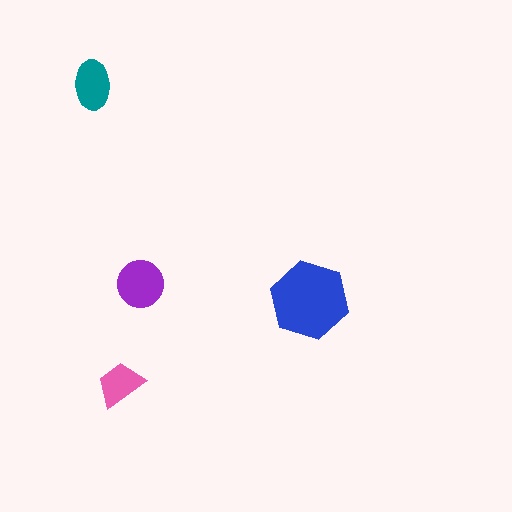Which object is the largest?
The blue hexagon.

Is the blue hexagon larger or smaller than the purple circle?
Larger.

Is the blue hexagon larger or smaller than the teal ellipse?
Larger.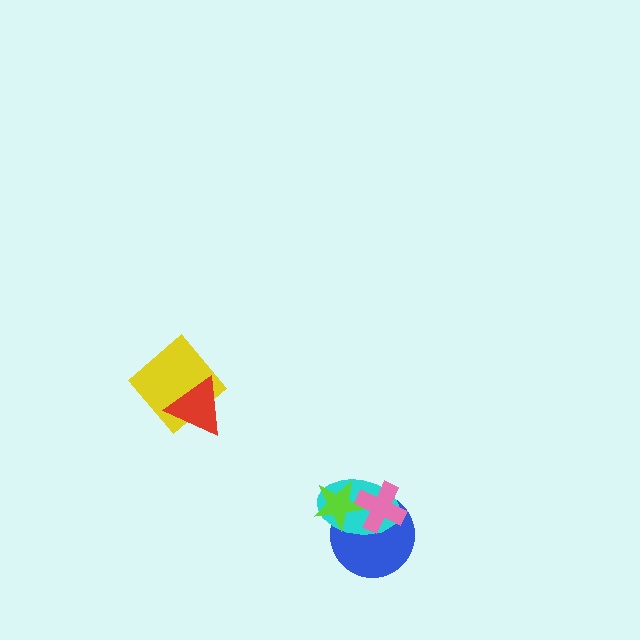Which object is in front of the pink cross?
The lime star is in front of the pink cross.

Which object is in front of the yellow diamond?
The red triangle is in front of the yellow diamond.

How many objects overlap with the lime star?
3 objects overlap with the lime star.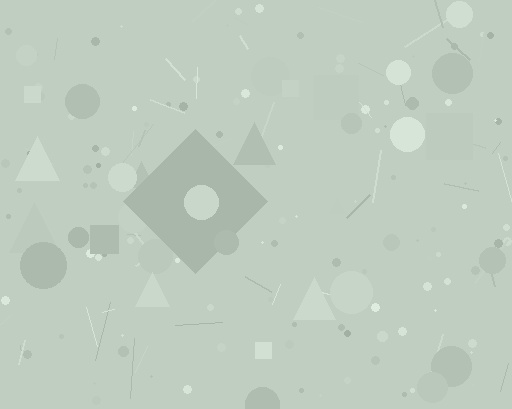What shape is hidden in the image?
A diamond is hidden in the image.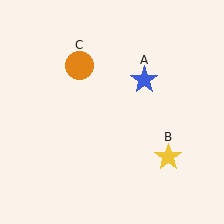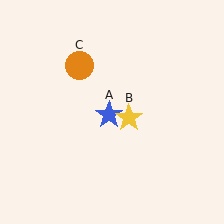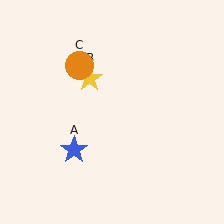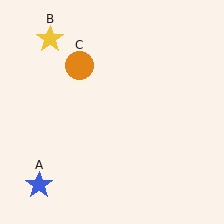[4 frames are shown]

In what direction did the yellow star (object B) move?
The yellow star (object B) moved up and to the left.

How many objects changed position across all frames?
2 objects changed position: blue star (object A), yellow star (object B).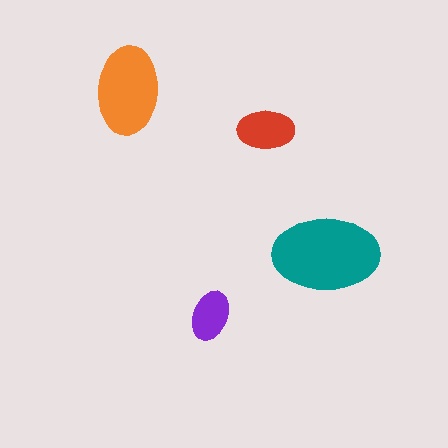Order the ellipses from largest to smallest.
the teal one, the orange one, the red one, the purple one.